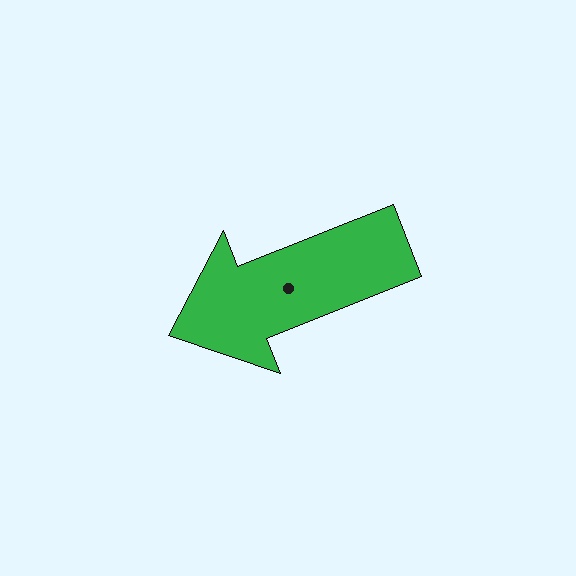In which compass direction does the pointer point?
West.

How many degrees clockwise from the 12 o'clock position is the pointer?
Approximately 248 degrees.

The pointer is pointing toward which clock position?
Roughly 8 o'clock.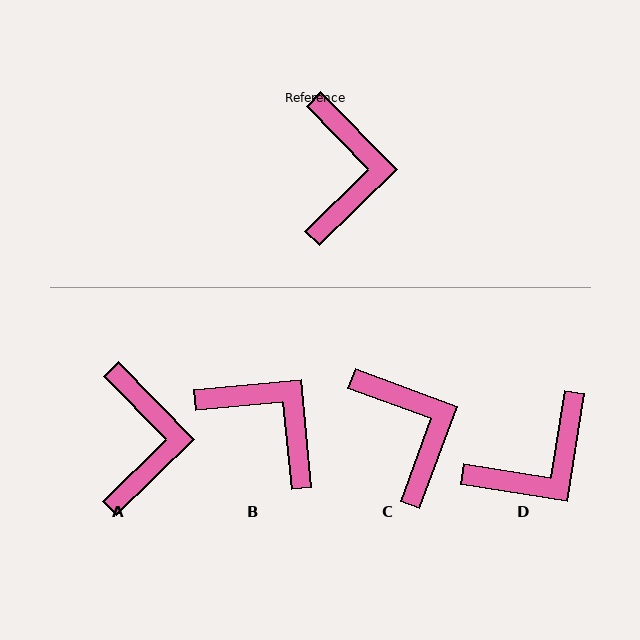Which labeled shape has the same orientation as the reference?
A.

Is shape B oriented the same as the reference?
No, it is off by about 51 degrees.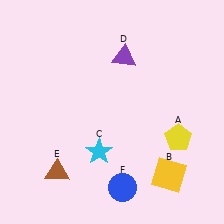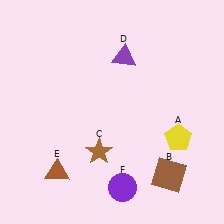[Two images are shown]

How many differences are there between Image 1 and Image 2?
There are 3 differences between the two images.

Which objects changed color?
B changed from yellow to brown. C changed from cyan to brown. F changed from blue to purple.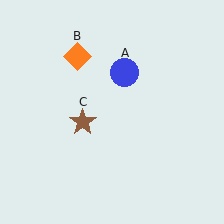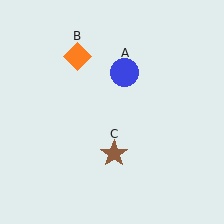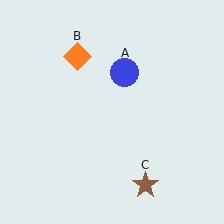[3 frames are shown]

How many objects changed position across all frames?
1 object changed position: brown star (object C).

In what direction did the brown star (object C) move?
The brown star (object C) moved down and to the right.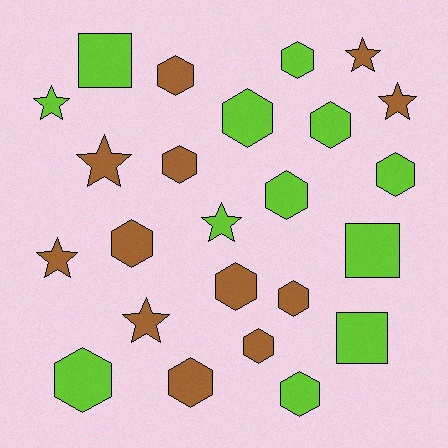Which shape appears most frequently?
Hexagon, with 14 objects.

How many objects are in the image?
There are 24 objects.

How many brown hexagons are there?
There are 7 brown hexagons.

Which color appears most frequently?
Lime, with 12 objects.